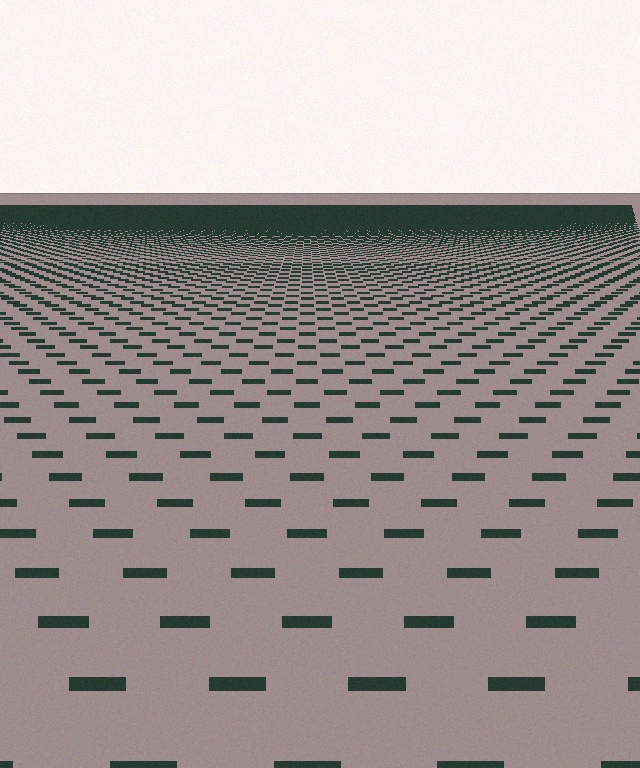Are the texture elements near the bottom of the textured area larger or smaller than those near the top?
Larger. Near the bottom, elements are closer to the viewer and appear at a bigger on-screen size.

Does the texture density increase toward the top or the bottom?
Density increases toward the top.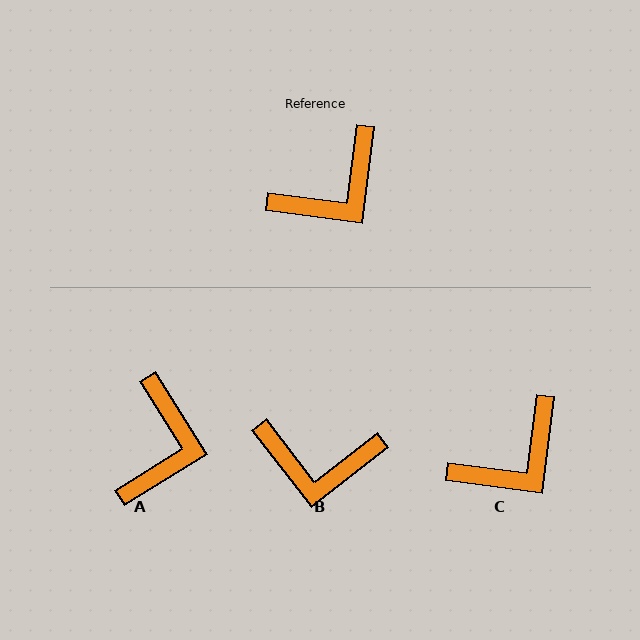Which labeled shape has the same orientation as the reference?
C.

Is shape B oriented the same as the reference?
No, it is off by about 45 degrees.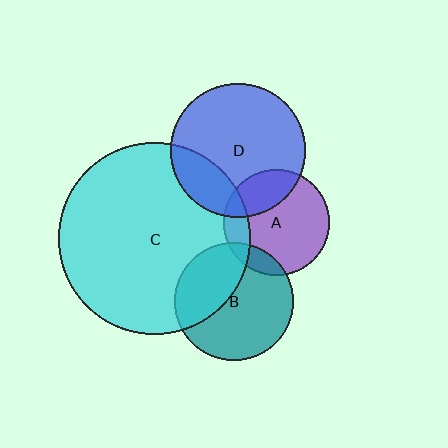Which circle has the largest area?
Circle C (cyan).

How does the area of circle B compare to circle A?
Approximately 1.2 times.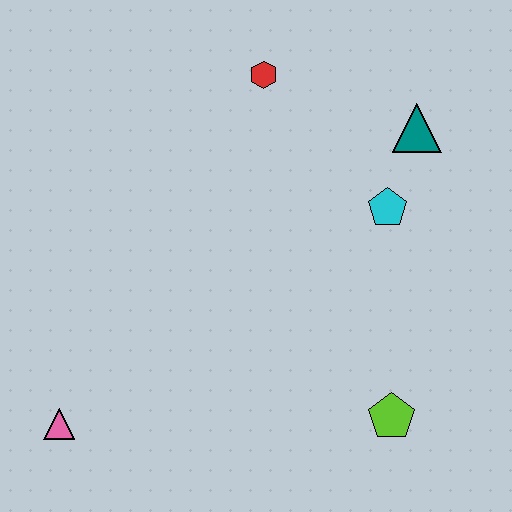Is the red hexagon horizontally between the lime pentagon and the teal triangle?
No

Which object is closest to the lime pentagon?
The cyan pentagon is closest to the lime pentagon.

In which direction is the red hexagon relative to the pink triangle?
The red hexagon is above the pink triangle.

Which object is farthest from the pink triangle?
The teal triangle is farthest from the pink triangle.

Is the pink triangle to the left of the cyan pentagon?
Yes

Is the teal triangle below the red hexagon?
Yes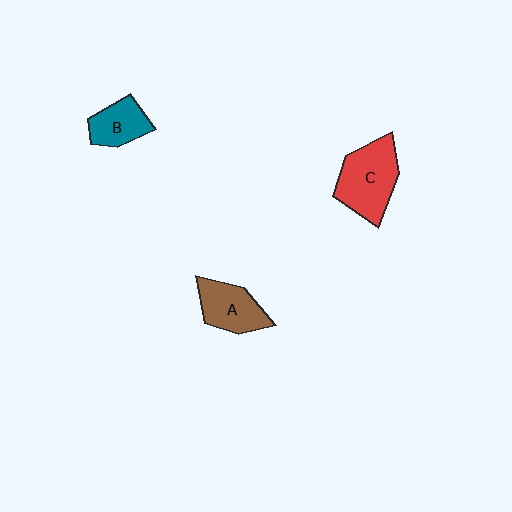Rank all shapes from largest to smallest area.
From largest to smallest: C (red), A (brown), B (teal).